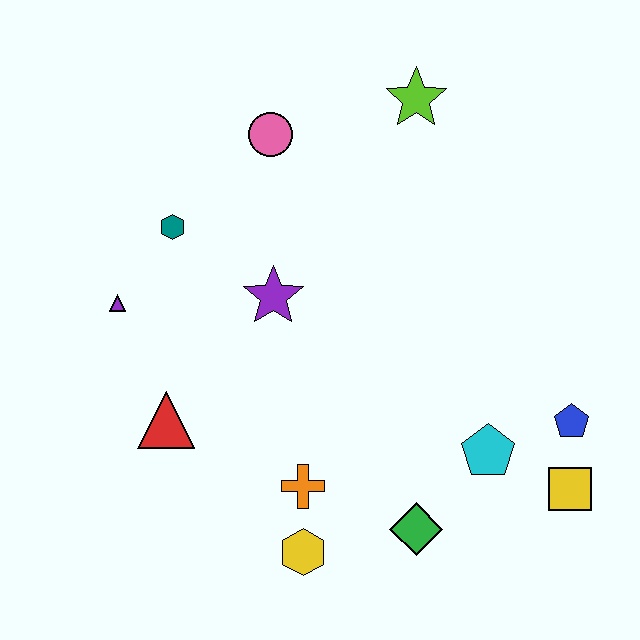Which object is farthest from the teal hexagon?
The yellow square is farthest from the teal hexagon.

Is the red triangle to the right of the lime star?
No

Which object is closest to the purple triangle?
The teal hexagon is closest to the purple triangle.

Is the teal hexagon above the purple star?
Yes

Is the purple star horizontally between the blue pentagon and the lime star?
No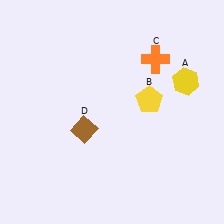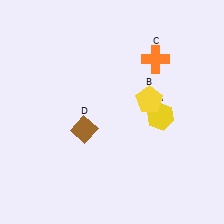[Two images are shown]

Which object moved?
The yellow hexagon (A) moved down.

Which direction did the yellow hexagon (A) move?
The yellow hexagon (A) moved down.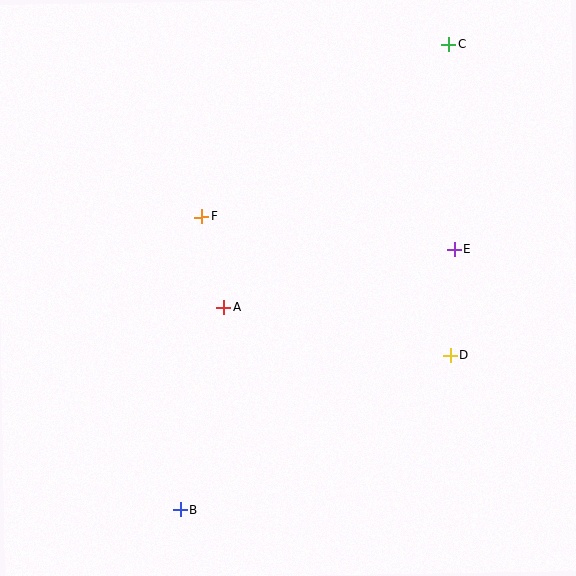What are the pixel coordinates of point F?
Point F is at (201, 217).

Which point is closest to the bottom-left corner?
Point B is closest to the bottom-left corner.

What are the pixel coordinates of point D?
Point D is at (451, 355).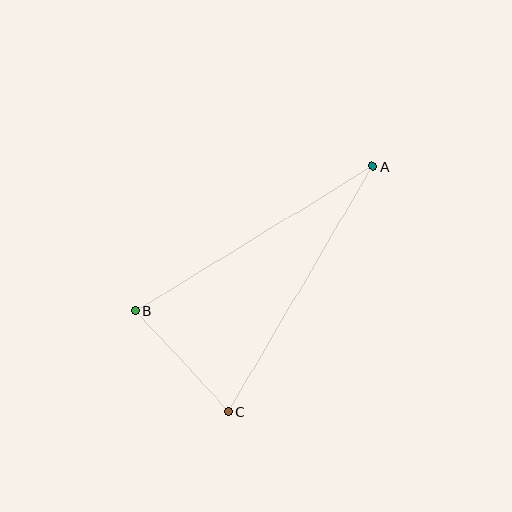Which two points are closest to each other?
Points B and C are closest to each other.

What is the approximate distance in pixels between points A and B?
The distance between A and B is approximately 278 pixels.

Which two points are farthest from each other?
Points A and C are farthest from each other.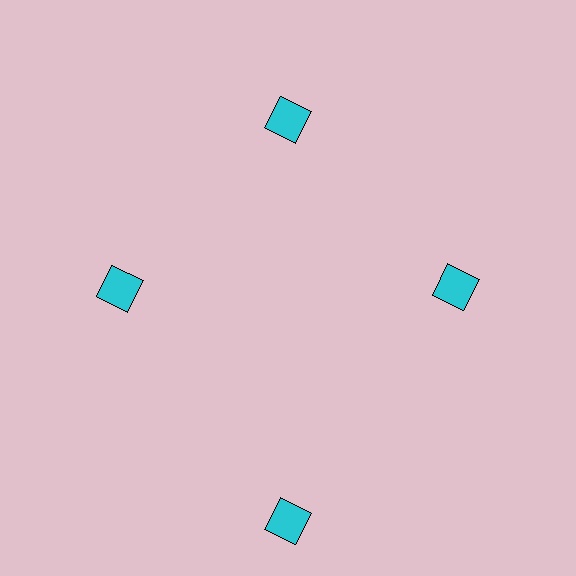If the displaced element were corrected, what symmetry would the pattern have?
It would have 4-fold rotational symmetry — the pattern would map onto itself every 90 degrees.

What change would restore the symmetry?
The symmetry would be restored by moving it inward, back onto the ring so that all 4 diamonds sit at equal angles and equal distance from the center.